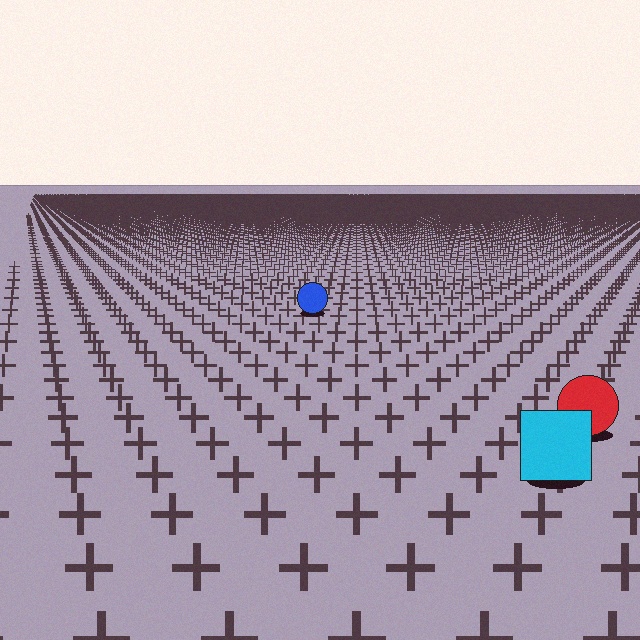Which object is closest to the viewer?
The cyan square is closest. The texture marks near it are larger and more spread out.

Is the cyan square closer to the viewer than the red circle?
Yes. The cyan square is closer — you can tell from the texture gradient: the ground texture is coarser near it.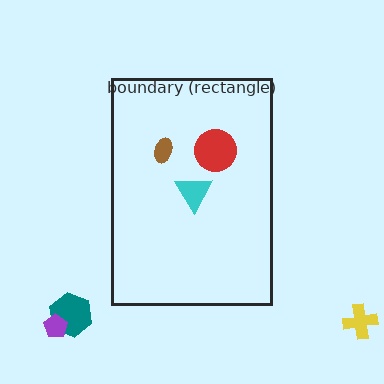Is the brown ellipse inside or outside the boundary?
Inside.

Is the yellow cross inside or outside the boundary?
Outside.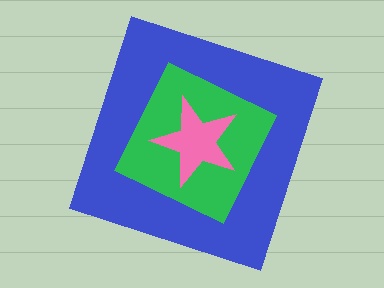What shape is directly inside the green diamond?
The pink star.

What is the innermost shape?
The pink star.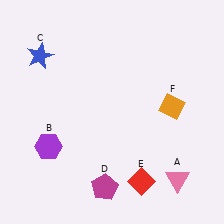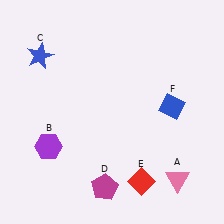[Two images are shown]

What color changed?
The diamond (F) changed from orange in Image 1 to blue in Image 2.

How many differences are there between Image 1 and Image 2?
There is 1 difference between the two images.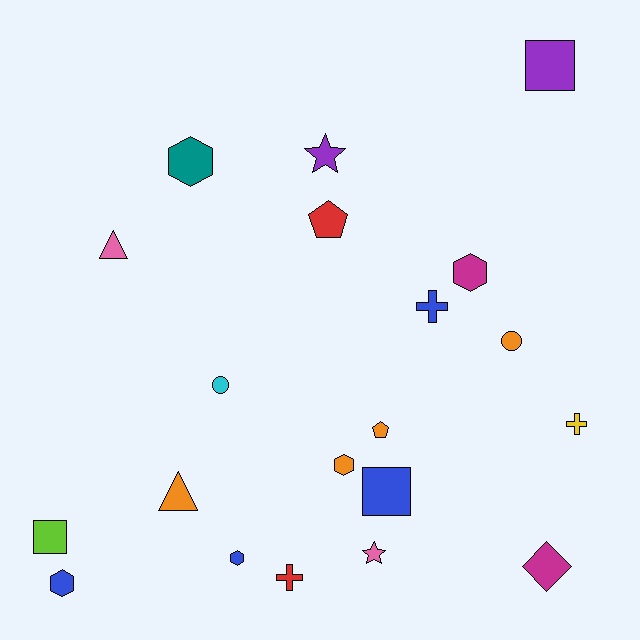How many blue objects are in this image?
There are 4 blue objects.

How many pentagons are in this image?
There are 2 pentagons.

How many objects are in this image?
There are 20 objects.